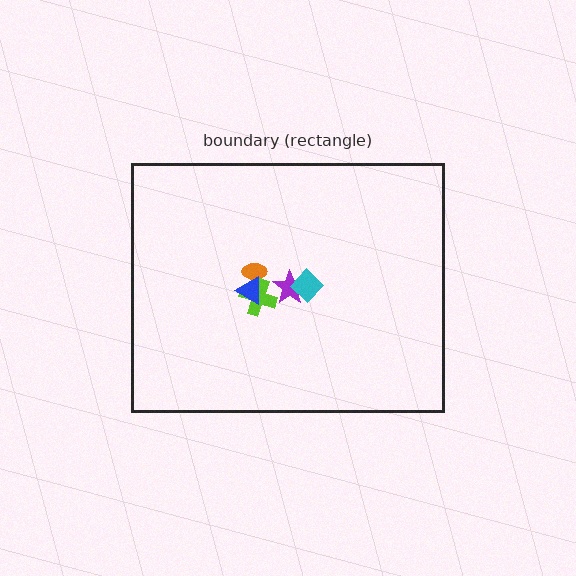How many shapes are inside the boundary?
5 inside, 0 outside.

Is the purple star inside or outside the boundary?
Inside.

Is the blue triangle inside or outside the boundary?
Inside.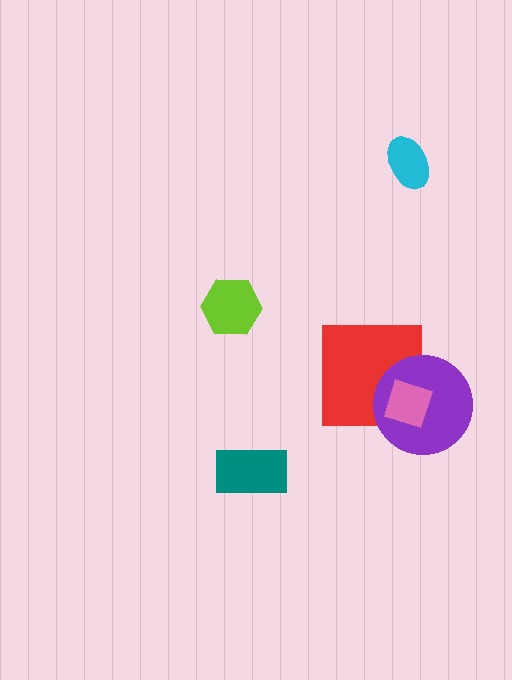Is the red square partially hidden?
Yes, it is partially covered by another shape.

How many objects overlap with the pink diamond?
2 objects overlap with the pink diamond.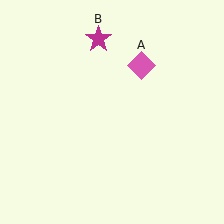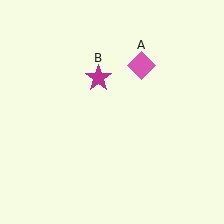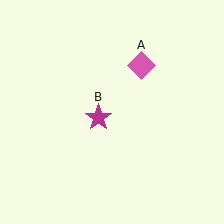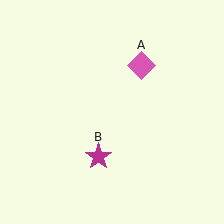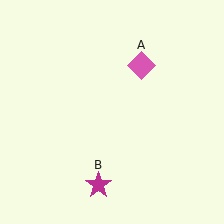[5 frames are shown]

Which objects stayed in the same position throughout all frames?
Pink diamond (object A) remained stationary.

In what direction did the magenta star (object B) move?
The magenta star (object B) moved down.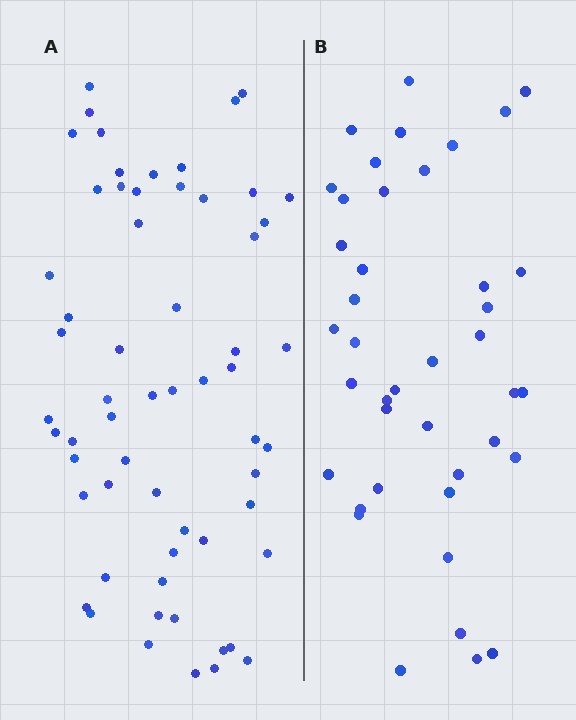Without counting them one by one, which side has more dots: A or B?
Region A (the left region) has more dots.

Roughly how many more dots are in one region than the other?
Region A has approximately 20 more dots than region B.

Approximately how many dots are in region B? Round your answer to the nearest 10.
About 40 dots. (The exact count is 41, which rounds to 40.)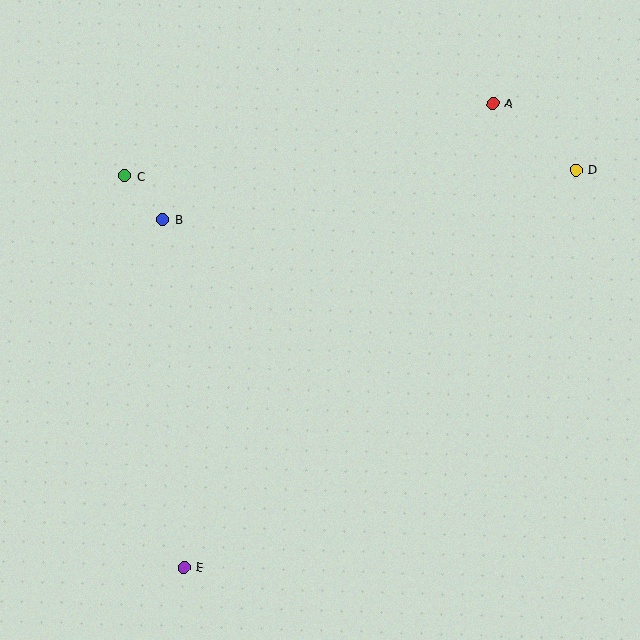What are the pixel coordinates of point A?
Point A is at (493, 103).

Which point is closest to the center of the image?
Point B at (162, 220) is closest to the center.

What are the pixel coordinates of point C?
Point C is at (125, 176).